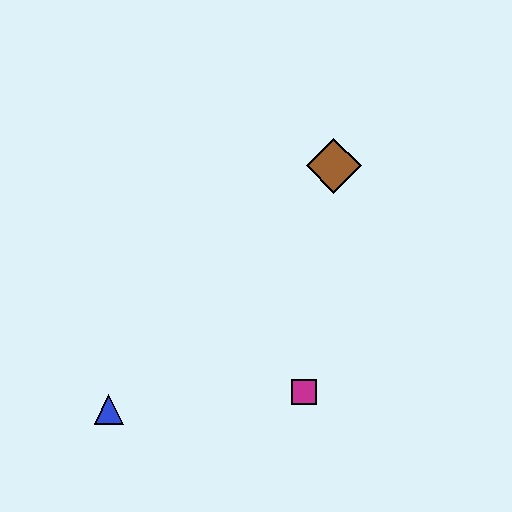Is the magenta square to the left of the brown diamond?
Yes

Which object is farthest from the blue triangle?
The brown diamond is farthest from the blue triangle.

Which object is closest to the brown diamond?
The magenta square is closest to the brown diamond.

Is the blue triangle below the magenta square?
Yes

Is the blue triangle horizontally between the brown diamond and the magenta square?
No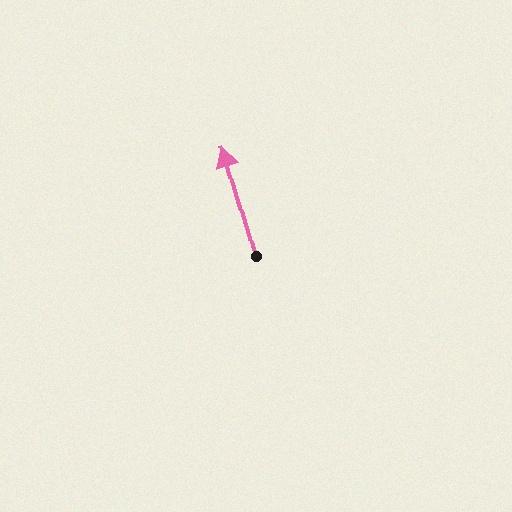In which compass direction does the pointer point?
North.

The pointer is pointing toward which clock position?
Roughly 11 o'clock.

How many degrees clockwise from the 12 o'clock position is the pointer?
Approximately 344 degrees.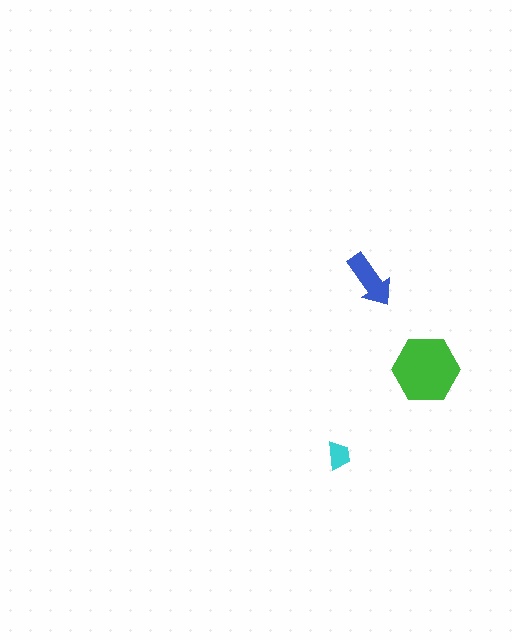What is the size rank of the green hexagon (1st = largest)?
1st.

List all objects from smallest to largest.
The cyan trapezoid, the blue arrow, the green hexagon.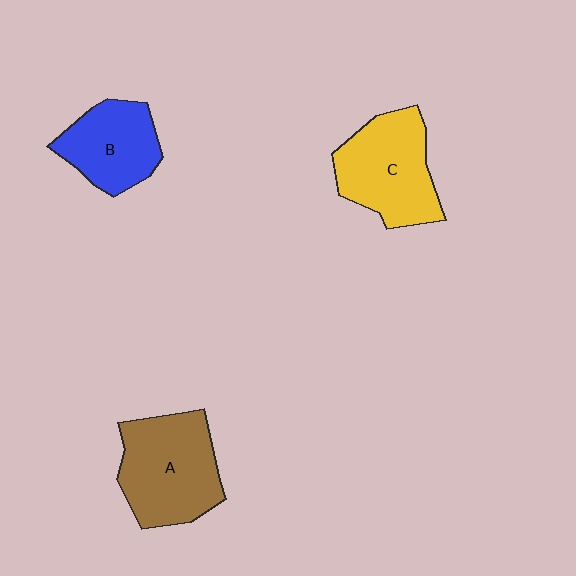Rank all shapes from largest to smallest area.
From largest to smallest: A (brown), C (yellow), B (blue).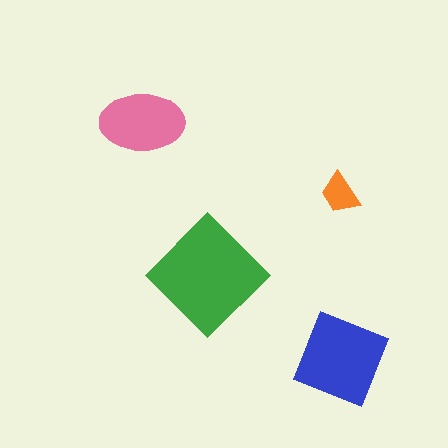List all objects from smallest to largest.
The orange trapezoid, the pink ellipse, the blue square, the green diamond.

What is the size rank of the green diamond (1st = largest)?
1st.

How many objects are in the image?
There are 4 objects in the image.